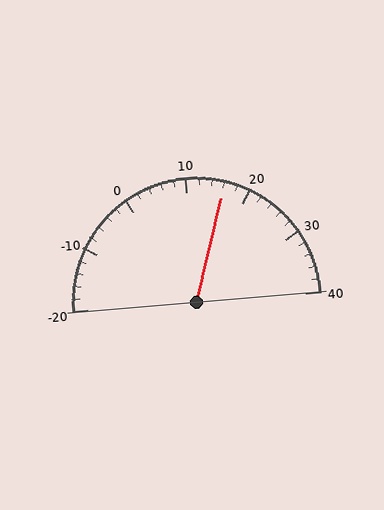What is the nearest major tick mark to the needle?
The nearest major tick mark is 20.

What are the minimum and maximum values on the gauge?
The gauge ranges from -20 to 40.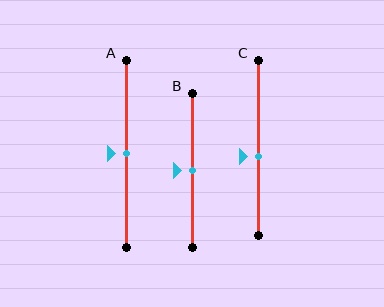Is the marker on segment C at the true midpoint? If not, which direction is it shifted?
No, the marker on segment C is shifted downward by about 5% of the segment length.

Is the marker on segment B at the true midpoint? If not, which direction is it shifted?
Yes, the marker on segment B is at the true midpoint.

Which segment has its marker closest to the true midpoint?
Segment A has its marker closest to the true midpoint.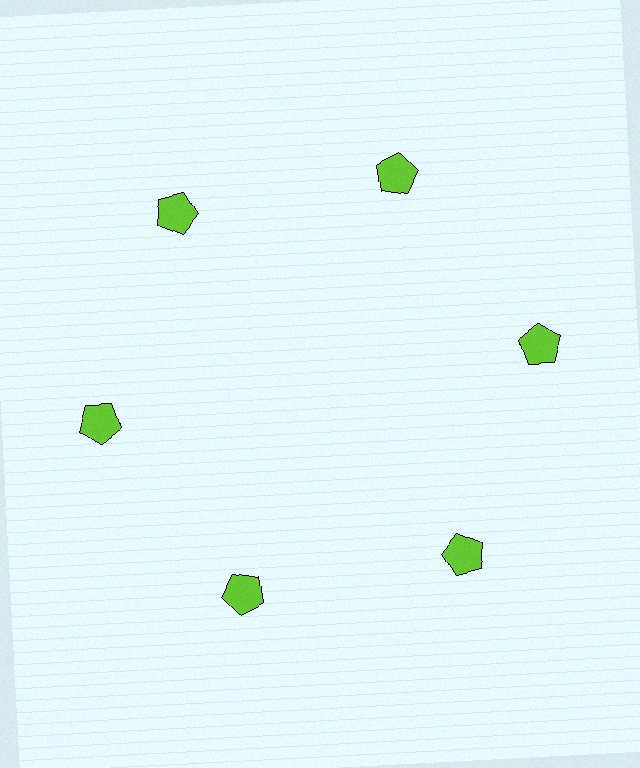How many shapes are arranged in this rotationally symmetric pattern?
There are 6 shapes, arranged in 6 groups of 1.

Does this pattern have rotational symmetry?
Yes, this pattern has 6-fold rotational symmetry. It looks the same after rotating 60 degrees around the center.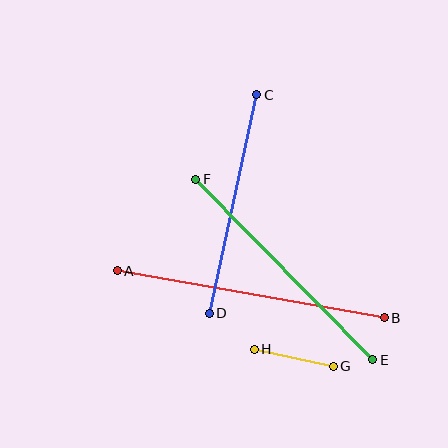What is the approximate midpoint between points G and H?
The midpoint is at approximately (294, 358) pixels.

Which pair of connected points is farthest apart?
Points A and B are farthest apart.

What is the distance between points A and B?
The distance is approximately 271 pixels.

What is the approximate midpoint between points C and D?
The midpoint is at approximately (233, 204) pixels.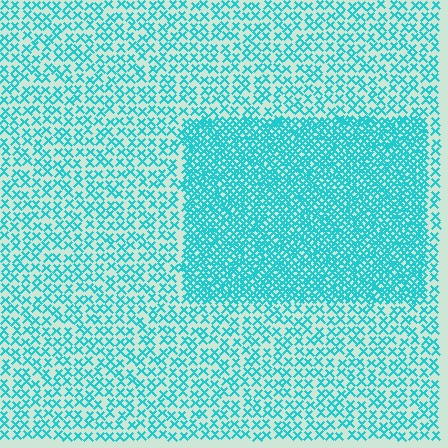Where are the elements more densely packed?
The elements are more densely packed inside the rectangle boundary.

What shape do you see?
I see a rectangle.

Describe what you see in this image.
The image contains small cyan elements arranged at two different densities. A rectangle-shaped region is visible where the elements are more densely packed than the surrounding area.